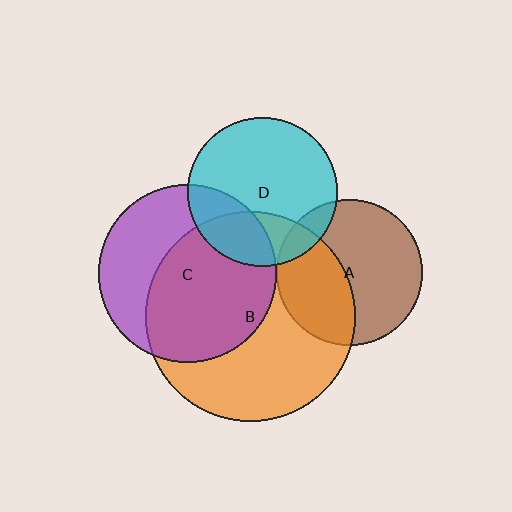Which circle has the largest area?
Circle B (orange).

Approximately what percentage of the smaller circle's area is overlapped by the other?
Approximately 10%.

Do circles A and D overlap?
Yes.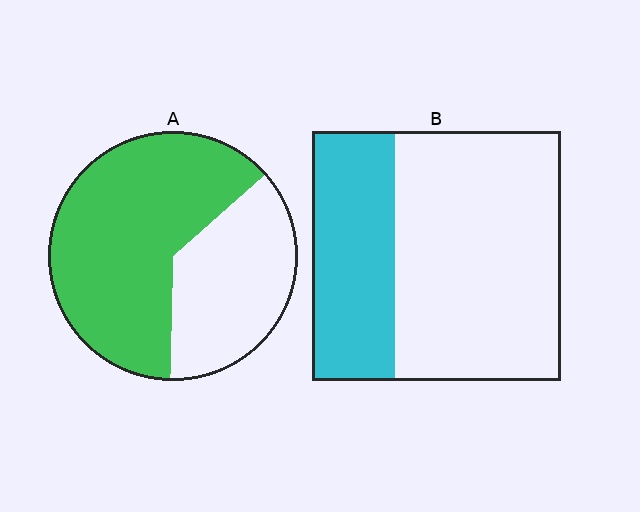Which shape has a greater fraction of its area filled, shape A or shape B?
Shape A.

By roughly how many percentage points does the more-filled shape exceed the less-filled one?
By roughly 30 percentage points (A over B).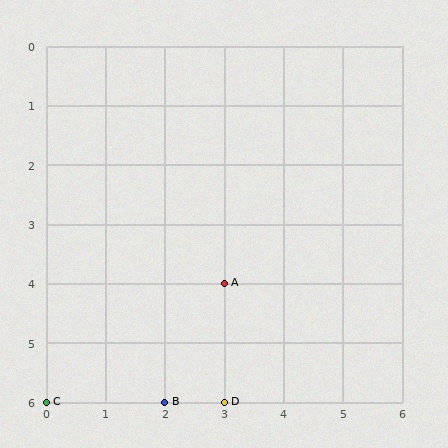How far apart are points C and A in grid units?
Points C and A are 3 columns and 2 rows apart (about 3.6 grid units diagonally).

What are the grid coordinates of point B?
Point B is at grid coordinates (2, 6).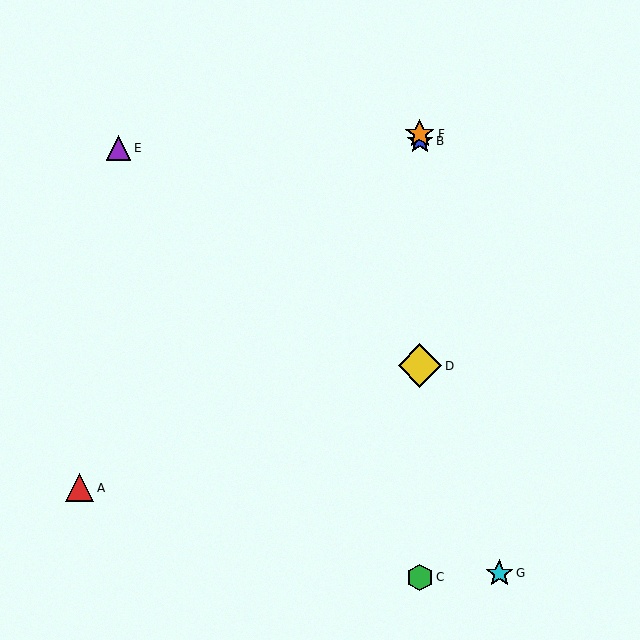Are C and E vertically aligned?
No, C is at x≈420 and E is at x≈119.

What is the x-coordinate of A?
Object A is at x≈80.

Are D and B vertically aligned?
Yes, both are at x≈420.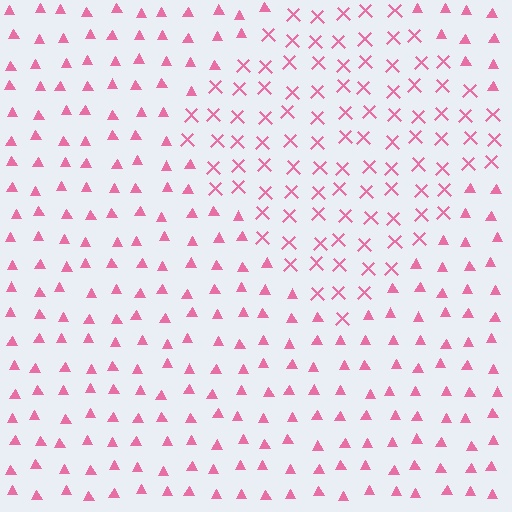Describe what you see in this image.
The image is filled with small pink elements arranged in a uniform grid. A diamond-shaped region contains X marks, while the surrounding area contains triangles. The boundary is defined purely by the change in element shape.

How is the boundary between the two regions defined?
The boundary is defined by a change in element shape: X marks inside vs. triangles outside. All elements share the same color and spacing.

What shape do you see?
I see a diamond.